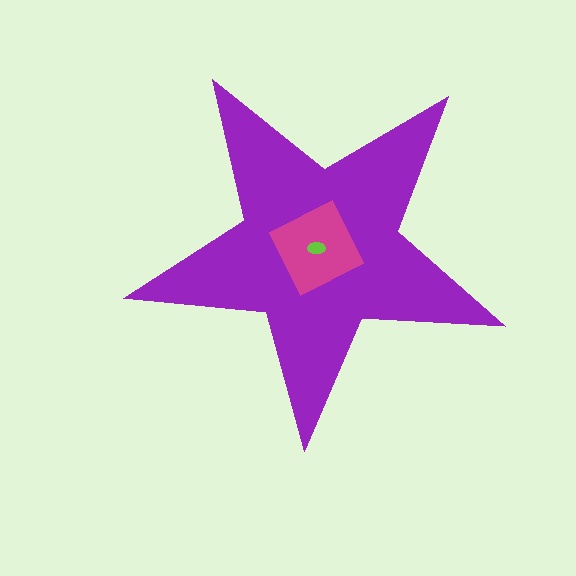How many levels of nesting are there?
3.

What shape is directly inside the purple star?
The magenta square.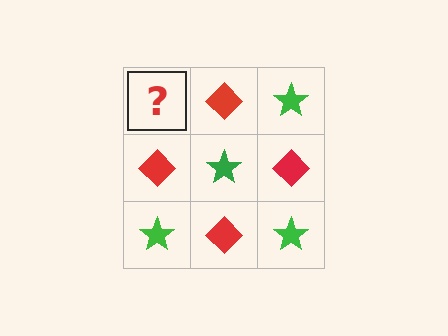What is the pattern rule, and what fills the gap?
The rule is that it alternates green star and red diamond in a checkerboard pattern. The gap should be filled with a green star.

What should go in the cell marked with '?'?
The missing cell should contain a green star.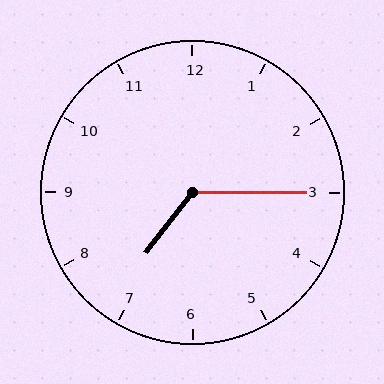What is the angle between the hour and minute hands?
Approximately 128 degrees.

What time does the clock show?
7:15.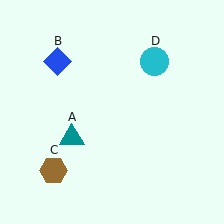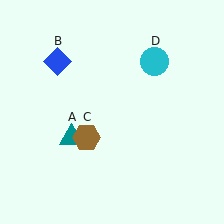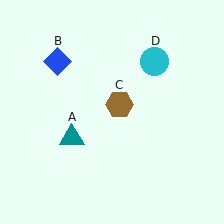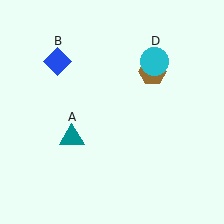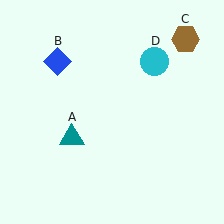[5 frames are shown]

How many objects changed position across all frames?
1 object changed position: brown hexagon (object C).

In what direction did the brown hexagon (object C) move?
The brown hexagon (object C) moved up and to the right.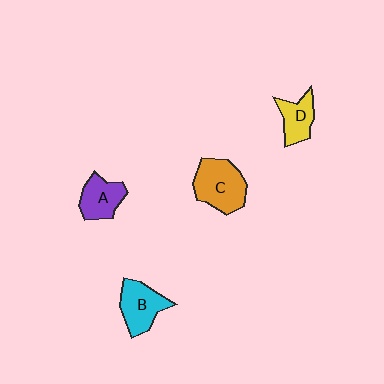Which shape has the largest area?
Shape C (orange).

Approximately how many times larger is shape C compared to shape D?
Approximately 1.6 times.